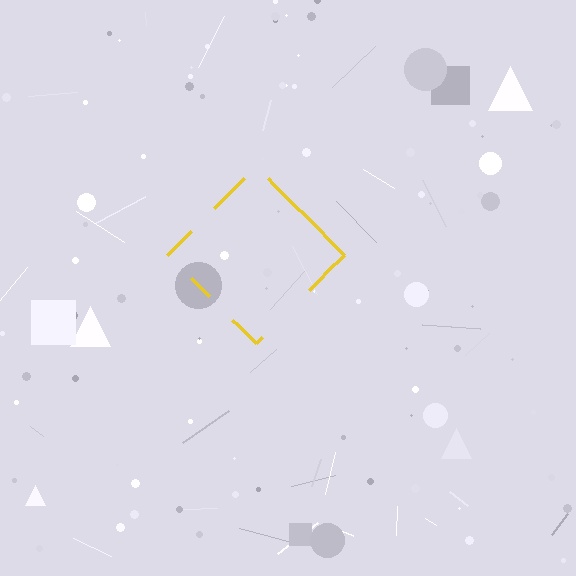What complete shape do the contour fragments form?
The contour fragments form a diamond.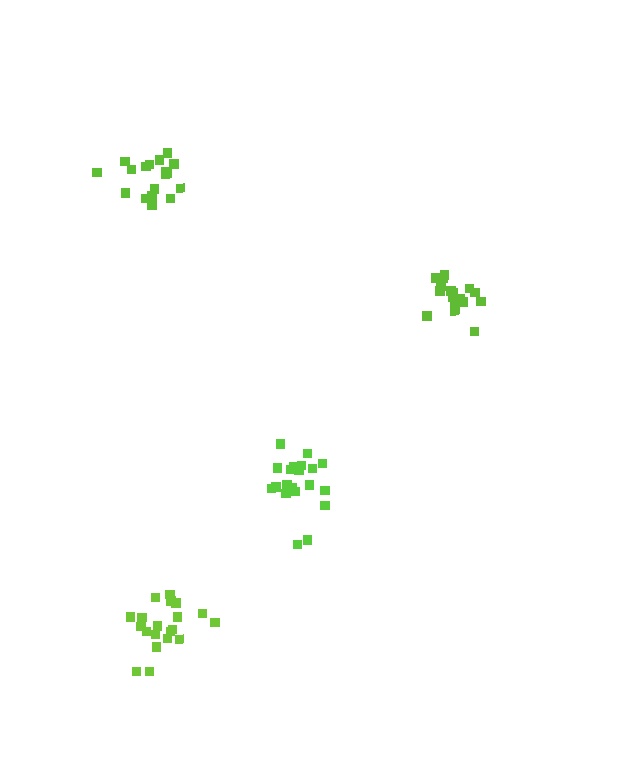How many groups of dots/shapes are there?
There are 4 groups.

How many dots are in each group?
Group 1: 20 dots, Group 2: 18 dots, Group 3: 20 dots, Group 4: 18 dots (76 total).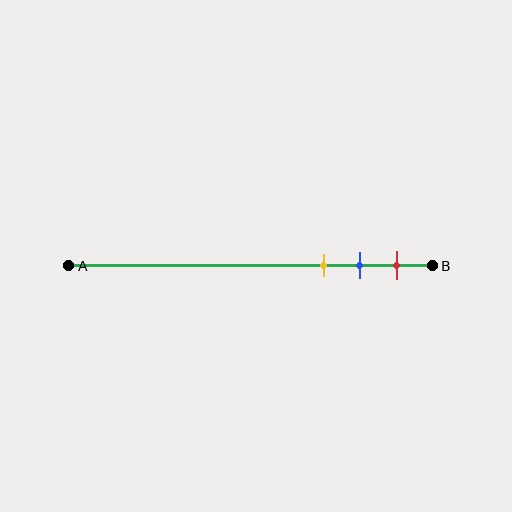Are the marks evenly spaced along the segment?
Yes, the marks are approximately evenly spaced.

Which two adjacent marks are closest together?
The blue and red marks are the closest adjacent pair.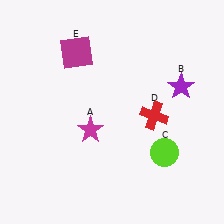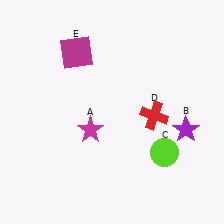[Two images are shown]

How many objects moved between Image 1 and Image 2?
1 object moved between the two images.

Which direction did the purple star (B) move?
The purple star (B) moved down.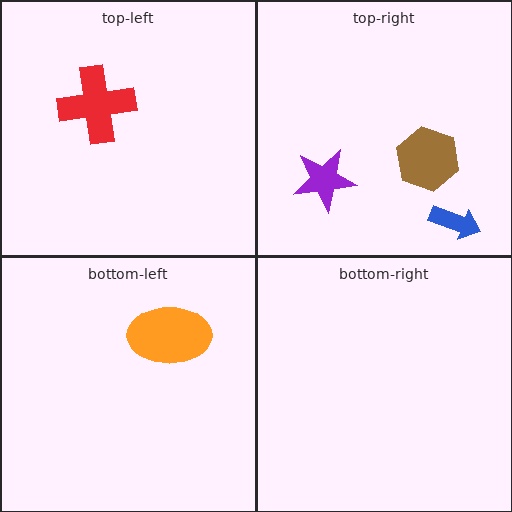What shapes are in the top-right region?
The purple star, the brown hexagon, the blue arrow.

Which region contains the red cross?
The top-left region.